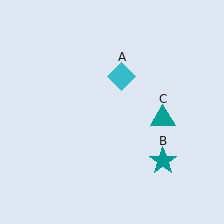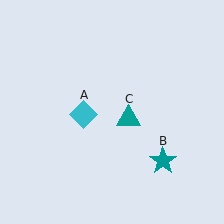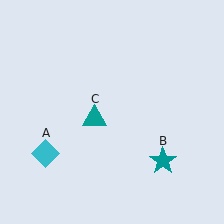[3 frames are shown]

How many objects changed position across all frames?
2 objects changed position: cyan diamond (object A), teal triangle (object C).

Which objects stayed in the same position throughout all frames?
Teal star (object B) remained stationary.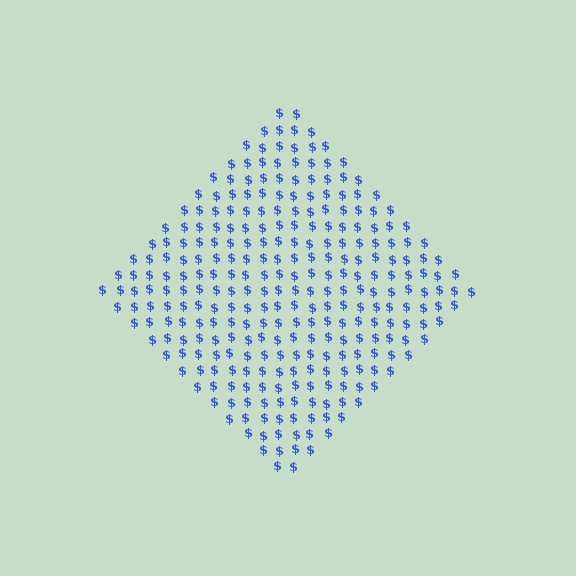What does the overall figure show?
The overall figure shows a diamond.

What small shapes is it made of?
It is made of small dollar signs.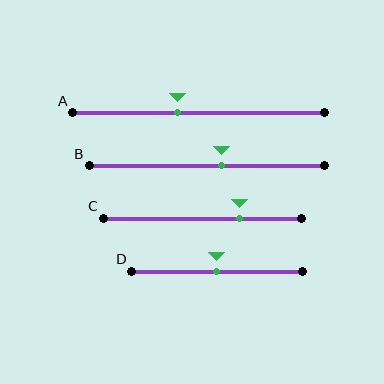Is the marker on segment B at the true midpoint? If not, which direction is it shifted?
No, the marker on segment B is shifted to the right by about 6% of the segment length.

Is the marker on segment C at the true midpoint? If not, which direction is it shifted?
No, the marker on segment C is shifted to the right by about 19% of the segment length.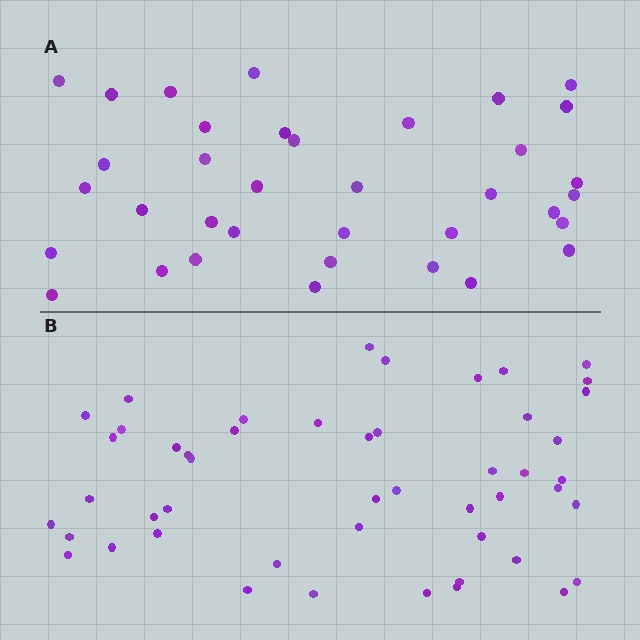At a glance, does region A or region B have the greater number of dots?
Region B (the bottom region) has more dots.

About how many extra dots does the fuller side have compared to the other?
Region B has approximately 15 more dots than region A.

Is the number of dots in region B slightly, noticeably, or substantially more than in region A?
Region B has noticeably more, but not dramatically so. The ratio is roughly 1.4 to 1.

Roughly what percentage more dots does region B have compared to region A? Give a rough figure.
About 35% more.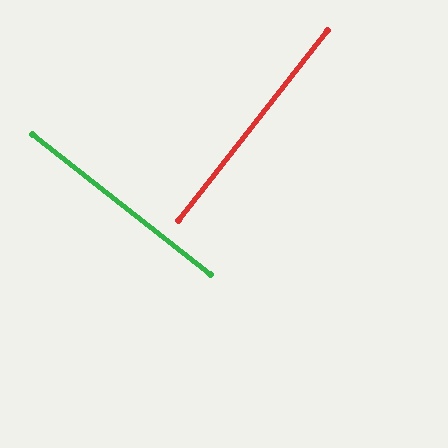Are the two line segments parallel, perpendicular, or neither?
Perpendicular — they meet at approximately 90°.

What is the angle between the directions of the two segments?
Approximately 90 degrees.